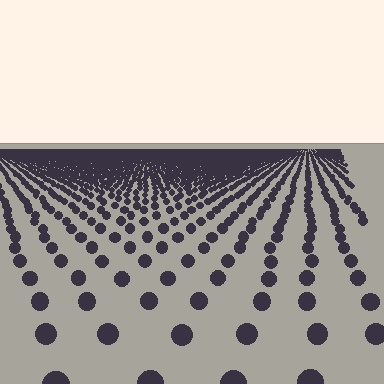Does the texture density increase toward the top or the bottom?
Density increases toward the top.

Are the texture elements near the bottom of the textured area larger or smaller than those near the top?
Larger. Near the bottom, elements are closer to the viewer and appear at a bigger on-screen size.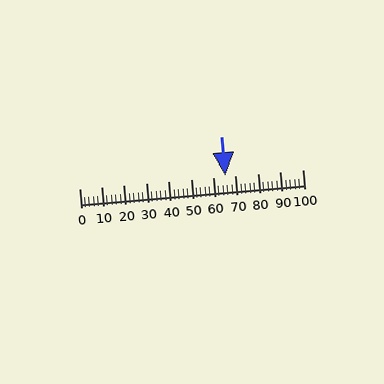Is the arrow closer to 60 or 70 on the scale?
The arrow is closer to 70.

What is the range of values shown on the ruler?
The ruler shows values from 0 to 100.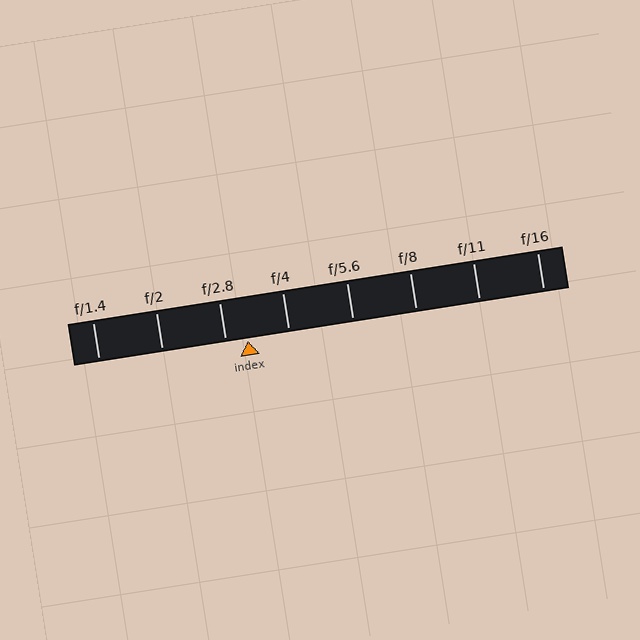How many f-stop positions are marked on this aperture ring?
There are 8 f-stop positions marked.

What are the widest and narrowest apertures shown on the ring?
The widest aperture shown is f/1.4 and the narrowest is f/16.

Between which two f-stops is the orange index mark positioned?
The index mark is between f/2.8 and f/4.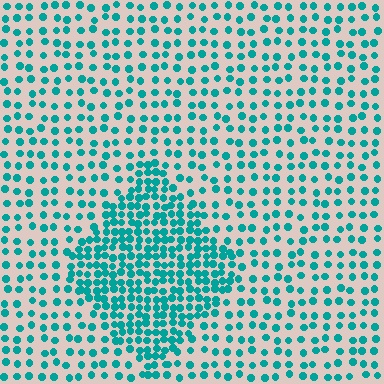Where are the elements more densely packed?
The elements are more densely packed inside the diamond boundary.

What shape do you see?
I see a diamond.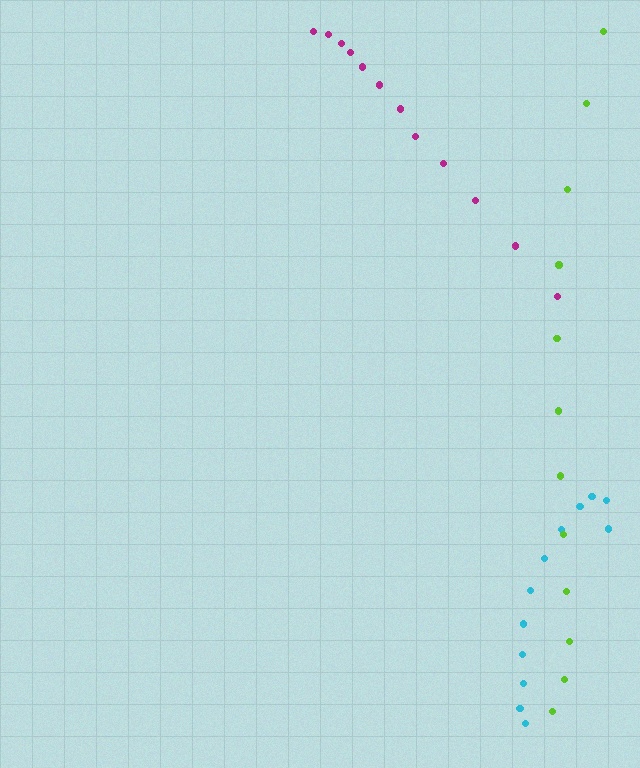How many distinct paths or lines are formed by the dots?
There are 3 distinct paths.